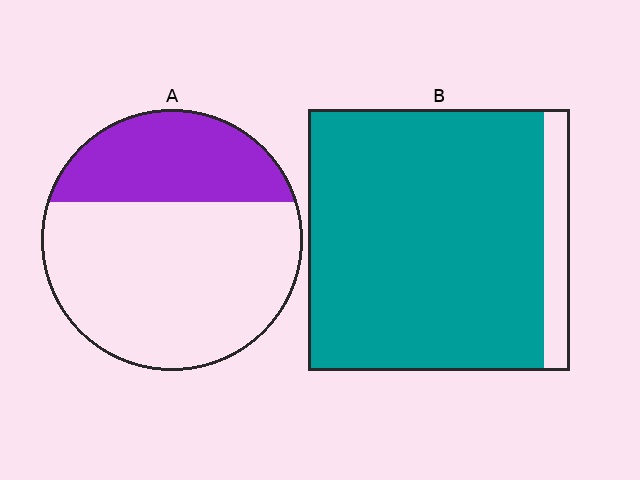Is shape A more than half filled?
No.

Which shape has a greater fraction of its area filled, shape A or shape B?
Shape B.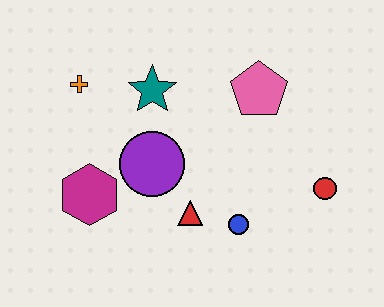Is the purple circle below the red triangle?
No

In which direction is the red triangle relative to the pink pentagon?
The red triangle is below the pink pentagon.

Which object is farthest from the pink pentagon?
The magenta hexagon is farthest from the pink pentagon.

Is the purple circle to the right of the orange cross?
Yes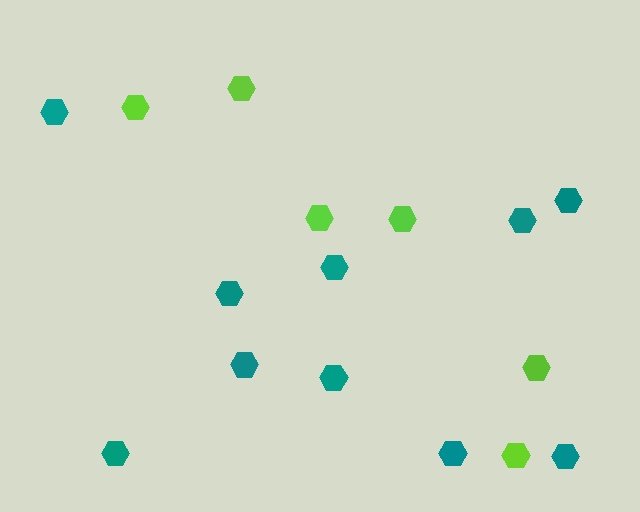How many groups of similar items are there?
There are 2 groups: one group of teal hexagons (10) and one group of lime hexagons (6).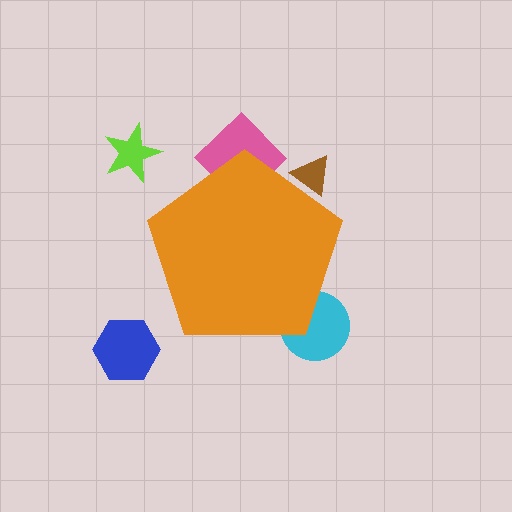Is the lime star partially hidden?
No, the lime star is fully visible.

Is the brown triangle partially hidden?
Yes, the brown triangle is partially hidden behind the orange pentagon.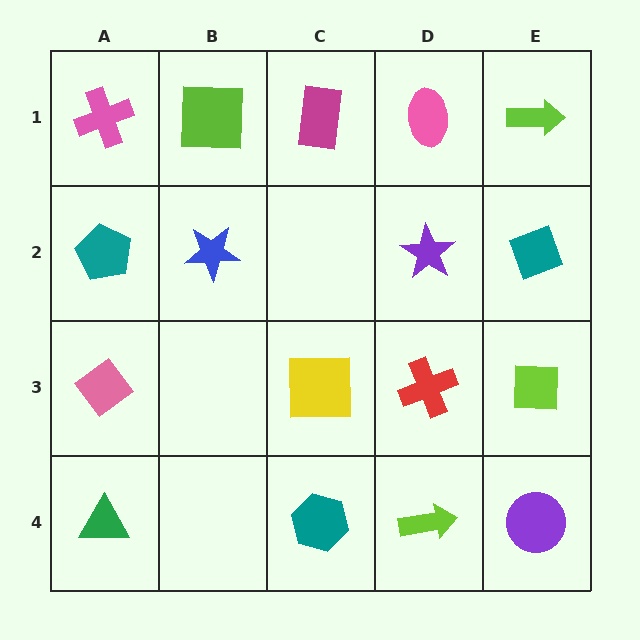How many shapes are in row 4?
4 shapes.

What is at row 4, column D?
A lime arrow.